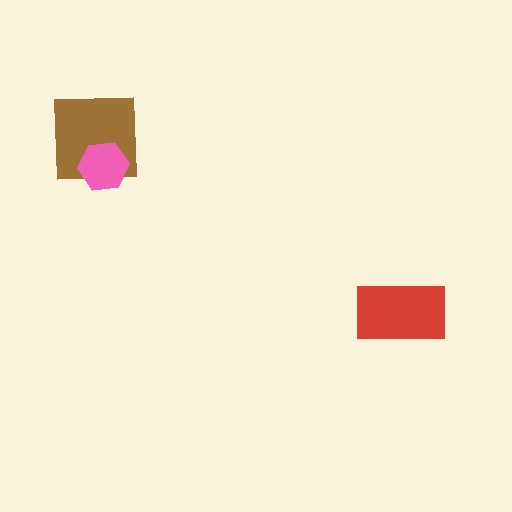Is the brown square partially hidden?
Yes, it is partially covered by another shape.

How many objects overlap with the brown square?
1 object overlaps with the brown square.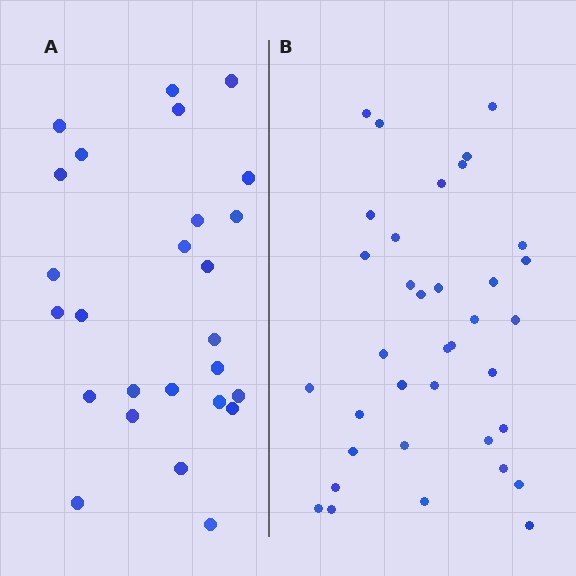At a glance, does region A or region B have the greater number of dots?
Region B (the right region) has more dots.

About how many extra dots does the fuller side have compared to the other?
Region B has roughly 10 or so more dots than region A.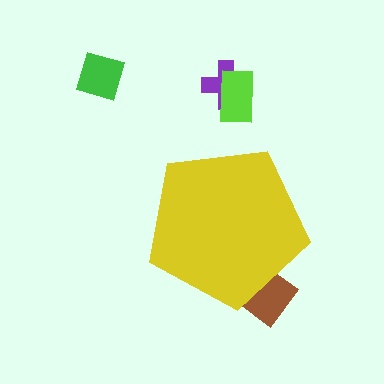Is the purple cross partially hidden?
No, the purple cross is fully visible.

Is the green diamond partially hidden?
No, the green diamond is fully visible.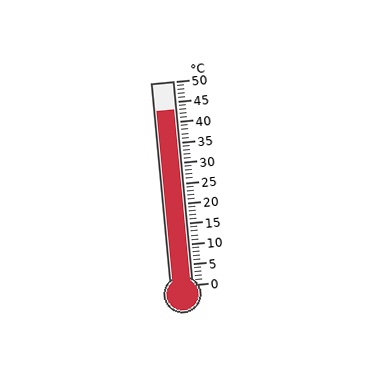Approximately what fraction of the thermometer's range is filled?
The thermometer is filled to approximately 85% of its range.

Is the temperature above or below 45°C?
The temperature is below 45°C.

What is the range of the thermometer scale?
The thermometer scale ranges from 0°C to 50°C.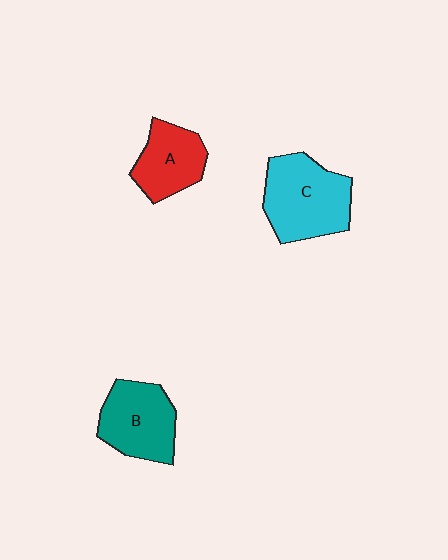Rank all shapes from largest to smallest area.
From largest to smallest: C (cyan), B (teal), A (red).